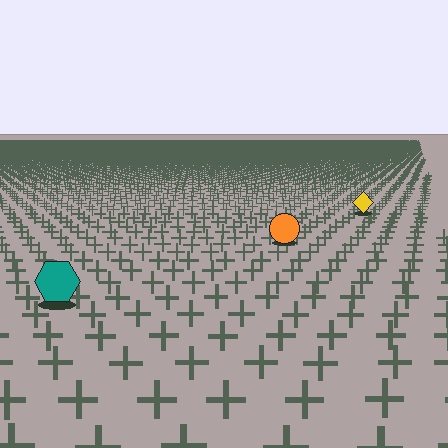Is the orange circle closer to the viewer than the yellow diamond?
Yes. The orange circle is closer — you can tell from the texture gradient: the ground texture is coarser near it.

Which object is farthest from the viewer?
The yellow diamond is farthest from the viewer. It appears smaller and the ground texture around it is denser.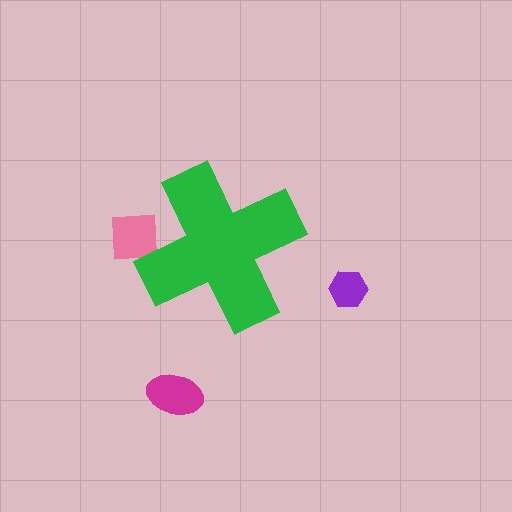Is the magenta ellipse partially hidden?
No, the magenta ellipse is fully visible.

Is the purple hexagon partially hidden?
No, the purple hexagon is fully visible.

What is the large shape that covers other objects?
A green cross.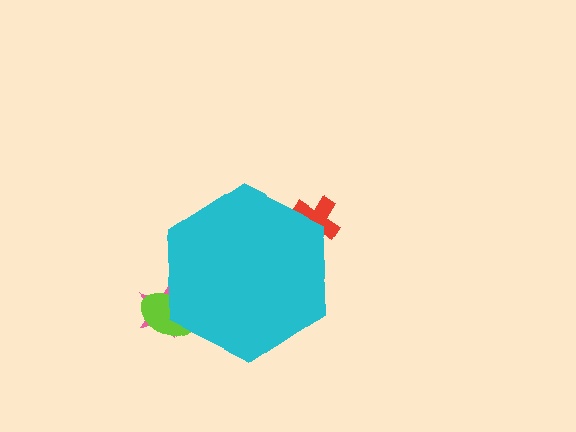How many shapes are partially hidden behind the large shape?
3 shapes are partially hidden.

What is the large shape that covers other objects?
A cyan hexagon.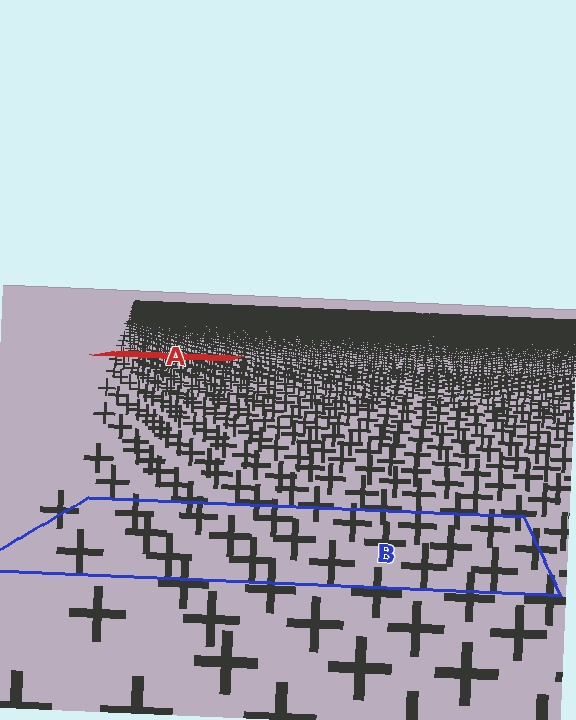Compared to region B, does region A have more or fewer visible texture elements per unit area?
Region A has more texture elements per unit area — they are packed more densely because it is farther away.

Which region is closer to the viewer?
Region B is closer. The texture elements there are larger and more spread out.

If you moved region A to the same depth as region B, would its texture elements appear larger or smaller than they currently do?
They would appear larger. At a closer depth, the same texture elements are projected at a bigger on-screen size.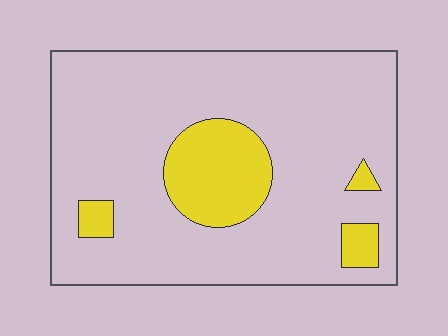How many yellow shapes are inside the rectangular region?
4.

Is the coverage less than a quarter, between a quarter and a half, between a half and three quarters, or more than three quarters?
Less than a quarter.